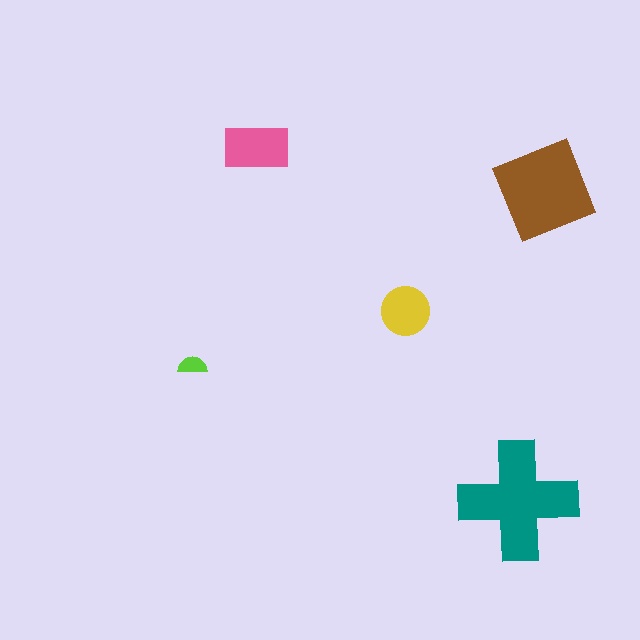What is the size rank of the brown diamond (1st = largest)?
2nd.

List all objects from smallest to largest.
The lime semicircle, the yellow circle, the pink rectangle, the brown diamond, the teal cross.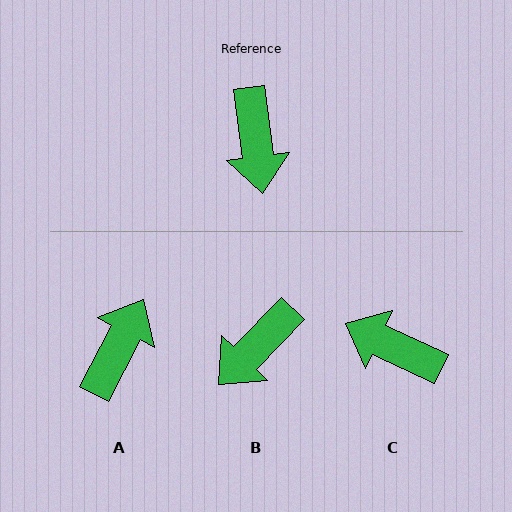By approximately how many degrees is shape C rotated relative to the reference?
Approximately 123 degrees clockwise.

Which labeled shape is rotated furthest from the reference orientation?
A, about 145 degrees away.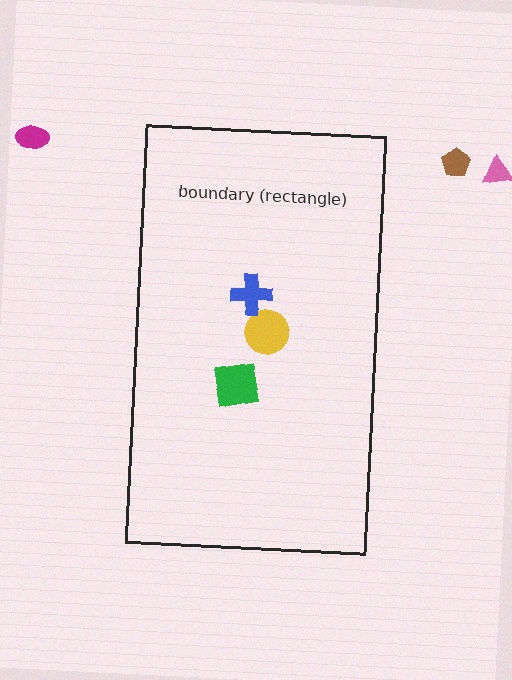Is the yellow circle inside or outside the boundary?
Inside.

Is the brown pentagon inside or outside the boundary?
Outside.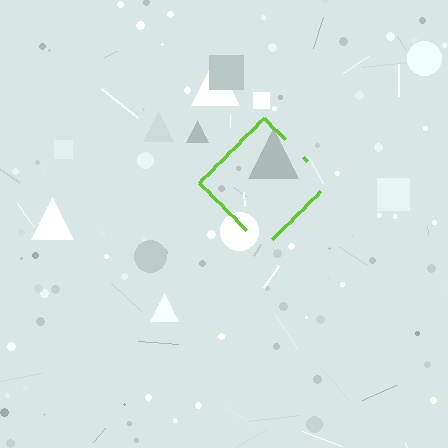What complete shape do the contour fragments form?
The contour fragments form a diamond.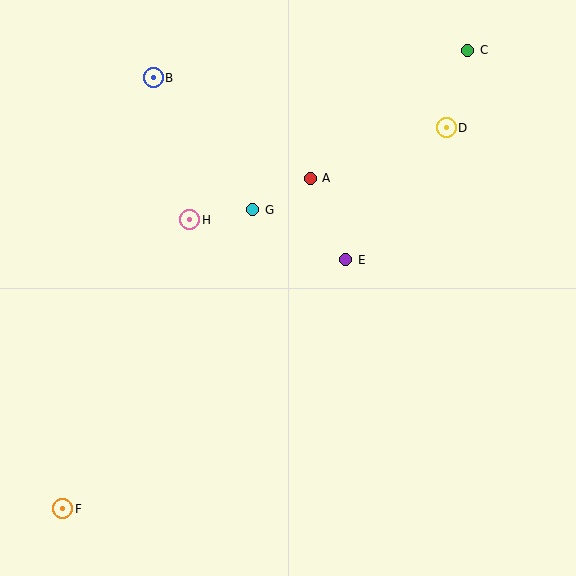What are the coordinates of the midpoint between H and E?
The midpoint between H and E is at (268, 240).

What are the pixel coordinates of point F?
Point F is at (63, 509).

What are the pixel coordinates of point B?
Point B is at (153, 78).